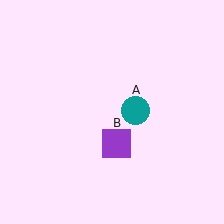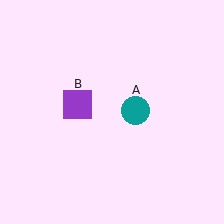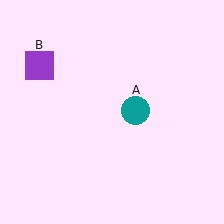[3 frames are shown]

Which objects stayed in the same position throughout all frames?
Teal circle (object A) remained stationary.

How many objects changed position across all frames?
1 object changed position: purple square (object B).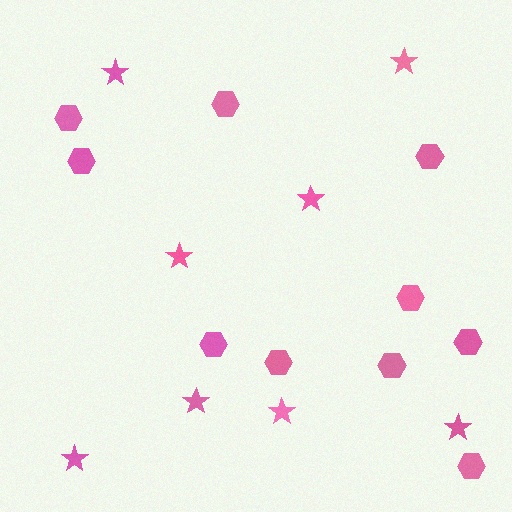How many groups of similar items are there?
There are 2 groups: one group of hexagons (10) and one group of stars (8).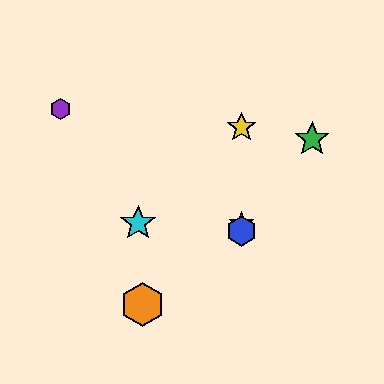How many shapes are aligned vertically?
3 shapes (the red star, the blue hexagon, the yellow star) are aligned vertically.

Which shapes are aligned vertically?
The red star, the blue hexagon, the yellow star are aligned vertically.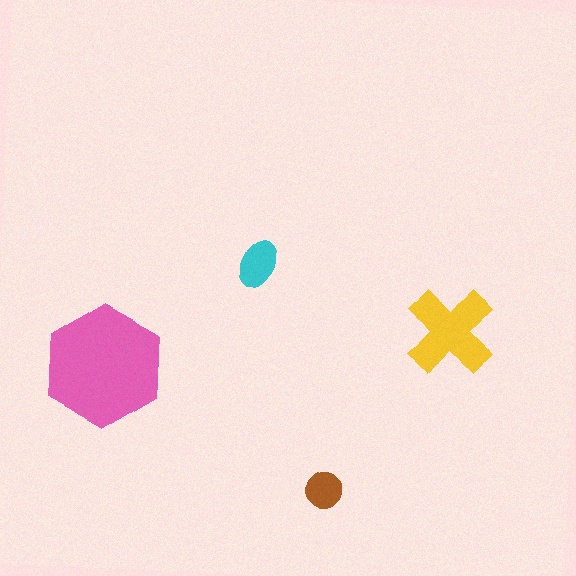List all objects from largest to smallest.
The pink hexagon, the yellow cross, the cyan ellipse, the brown circle.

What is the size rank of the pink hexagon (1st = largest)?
1st.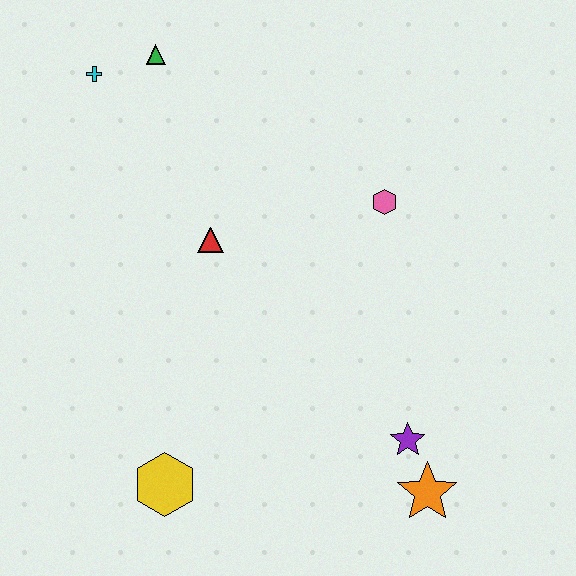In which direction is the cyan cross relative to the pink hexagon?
The cyan cross is to the left of the pink hexagon.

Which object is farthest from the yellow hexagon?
The green triangle is farthest from the yellow hexagon.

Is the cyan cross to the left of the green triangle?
Yes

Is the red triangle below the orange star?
No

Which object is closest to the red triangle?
The pink hexagon is closest to the red triangle.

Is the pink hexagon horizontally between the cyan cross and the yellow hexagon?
No